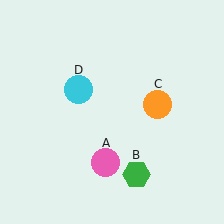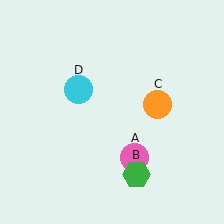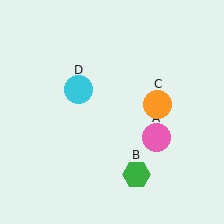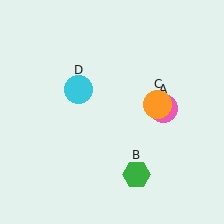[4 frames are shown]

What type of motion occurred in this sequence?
The pink circle (object A) rotated counterclockwise around the center of the scene.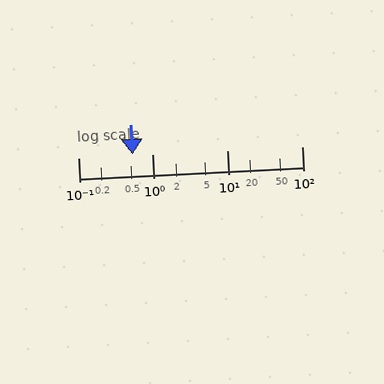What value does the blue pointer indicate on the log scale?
The pointer indicates approximately 0.54.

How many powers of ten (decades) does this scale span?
The scale spans 3 decades, from 0.1 to 100.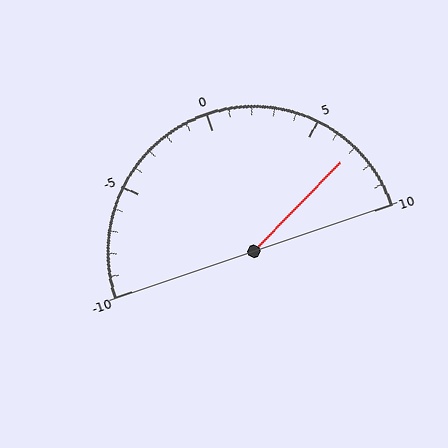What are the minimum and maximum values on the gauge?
The gauge ranges from -10 to 10.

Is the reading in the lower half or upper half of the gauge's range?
The reading is in the upper half of the range (-10 to 10).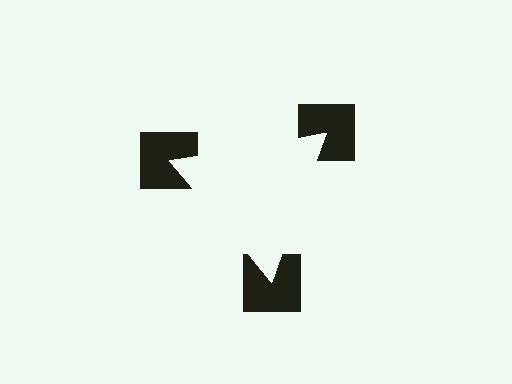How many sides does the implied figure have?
3 sides.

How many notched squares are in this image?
There are 3 — one at each vertex of the illusory triangle.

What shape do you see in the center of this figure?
An illusory triangle — its edges are inferred from the aligned wedge cuts in the notched squares, not physically drawn.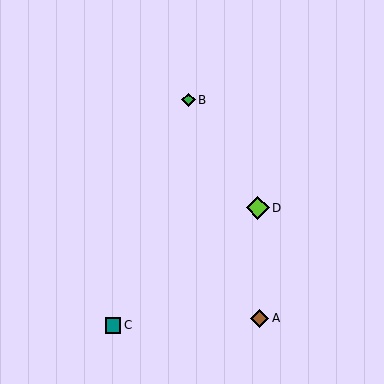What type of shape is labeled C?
Shape C is a teal square.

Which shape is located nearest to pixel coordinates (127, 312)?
The teal square (labeled C) at (113, 325) is nearest to that location.